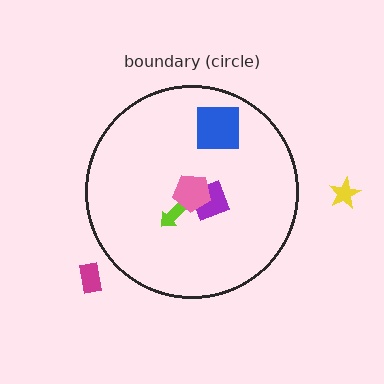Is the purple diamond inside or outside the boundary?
Inside.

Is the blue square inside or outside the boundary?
Inside.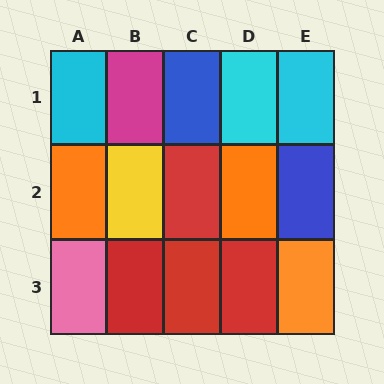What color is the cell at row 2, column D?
Orange.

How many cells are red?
4 cells are red.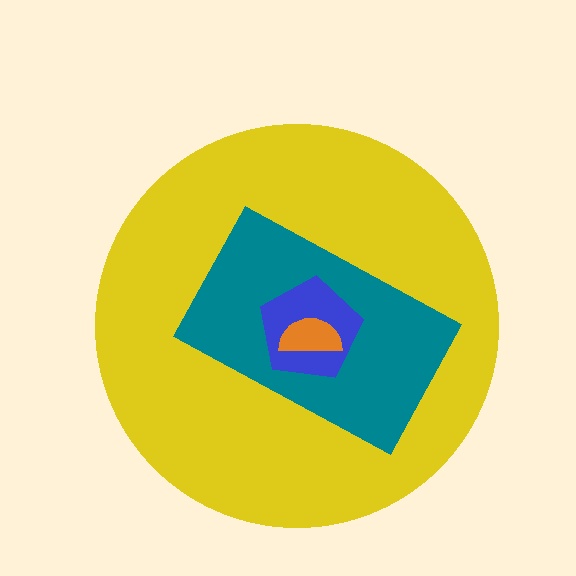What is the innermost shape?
The orange semicircle.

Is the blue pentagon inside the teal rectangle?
Yes.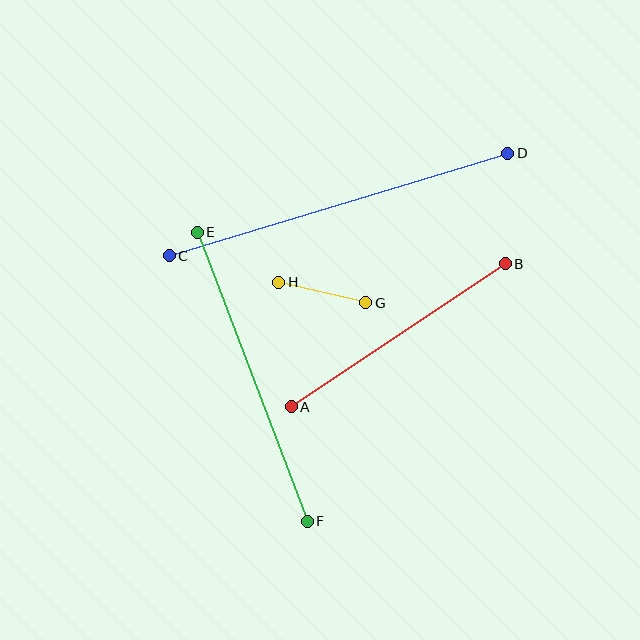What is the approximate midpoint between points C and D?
The midpoint is at approximately (338, 204) pixels.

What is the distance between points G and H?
The distance is approximately 89 pixels.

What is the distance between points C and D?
The distance is approximately 354 pixels.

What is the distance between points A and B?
The distance is approximately 258 pixels.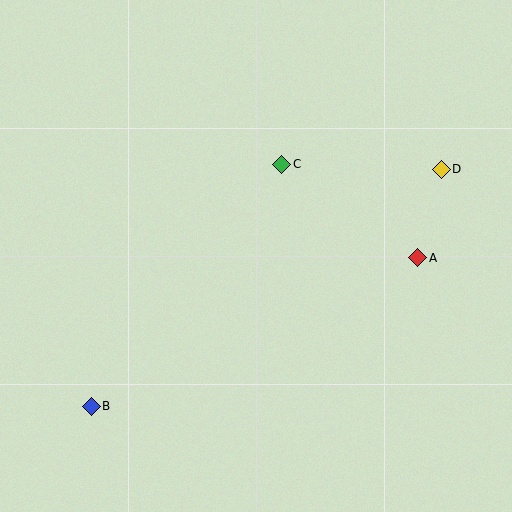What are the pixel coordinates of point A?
Point A is at (418, 258).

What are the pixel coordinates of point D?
Point D is at (441, 169).